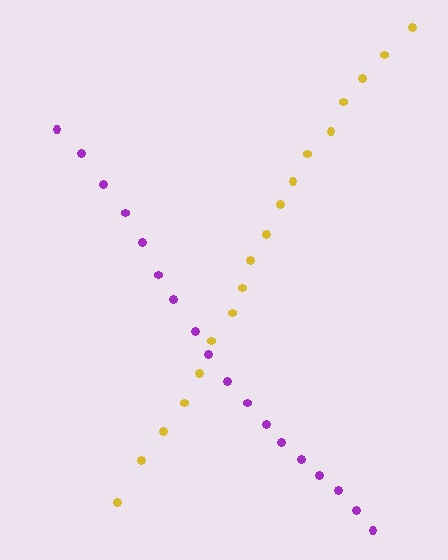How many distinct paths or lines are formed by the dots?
There are 2 distinct paths.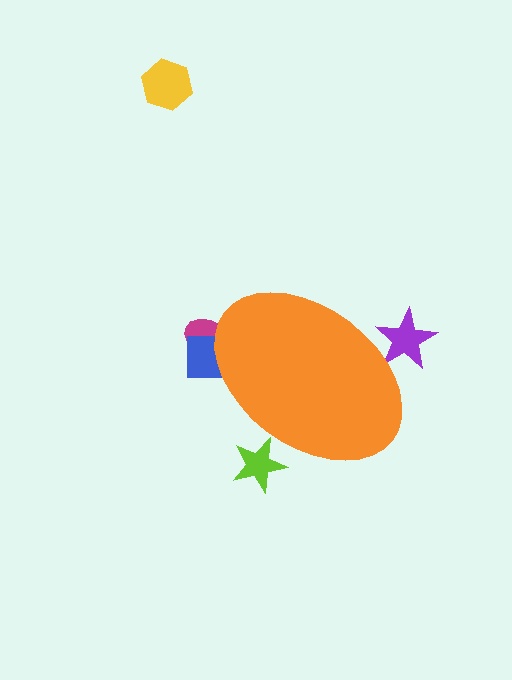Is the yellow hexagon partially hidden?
No, the yellow hexagon is fully visible.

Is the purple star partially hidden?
Yes, the purple star is partially hidden behind the orange ellipse.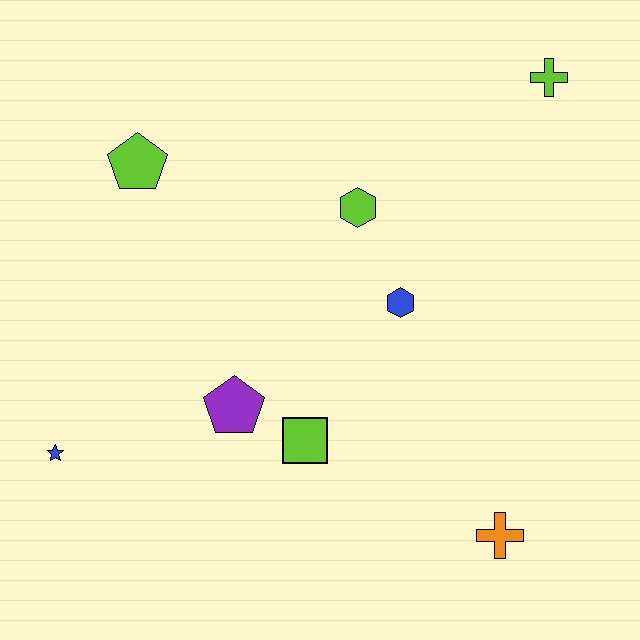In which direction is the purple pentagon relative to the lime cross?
The purple pentagon is below the lime cross.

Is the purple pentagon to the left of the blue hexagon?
Yes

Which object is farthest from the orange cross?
The lime pentagon is farthest from the orange cross.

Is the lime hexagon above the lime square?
Yes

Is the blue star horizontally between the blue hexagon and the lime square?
No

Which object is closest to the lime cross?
The lime hexagon is closest to the lime cross.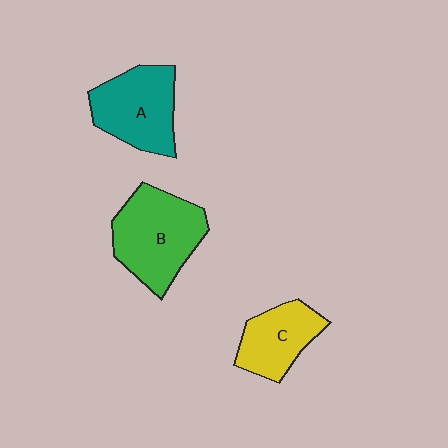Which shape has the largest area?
Shape B (green).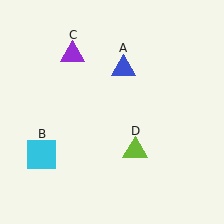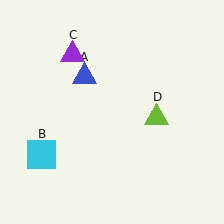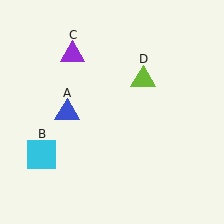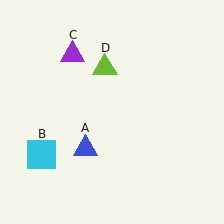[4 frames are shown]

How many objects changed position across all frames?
2 objects changed position: blue triangle (object A), lime triangle (object D).